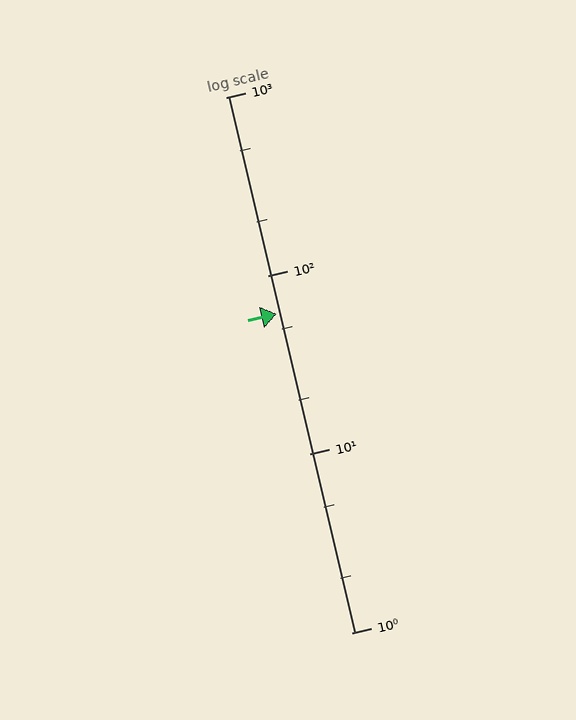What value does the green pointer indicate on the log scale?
The pointer indicates approximately 61.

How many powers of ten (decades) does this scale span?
The scale spans 3 decades, from 1 to 1000.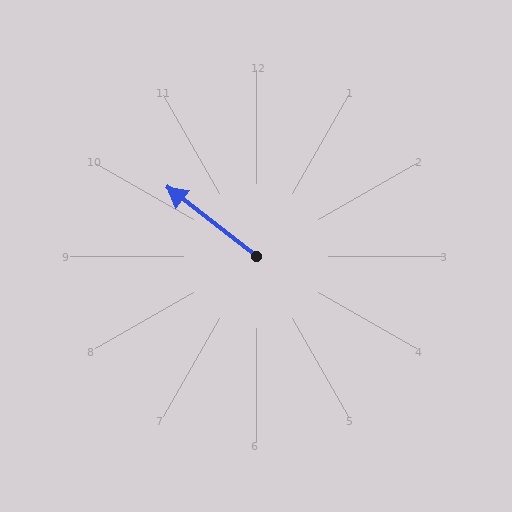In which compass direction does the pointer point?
Northwest.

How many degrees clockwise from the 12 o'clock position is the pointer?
Approximately 308 degrees.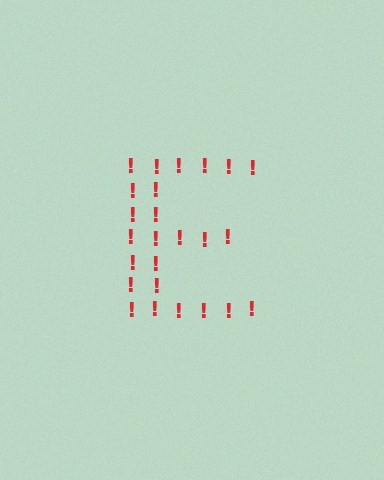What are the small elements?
The small elements are exclamation marks.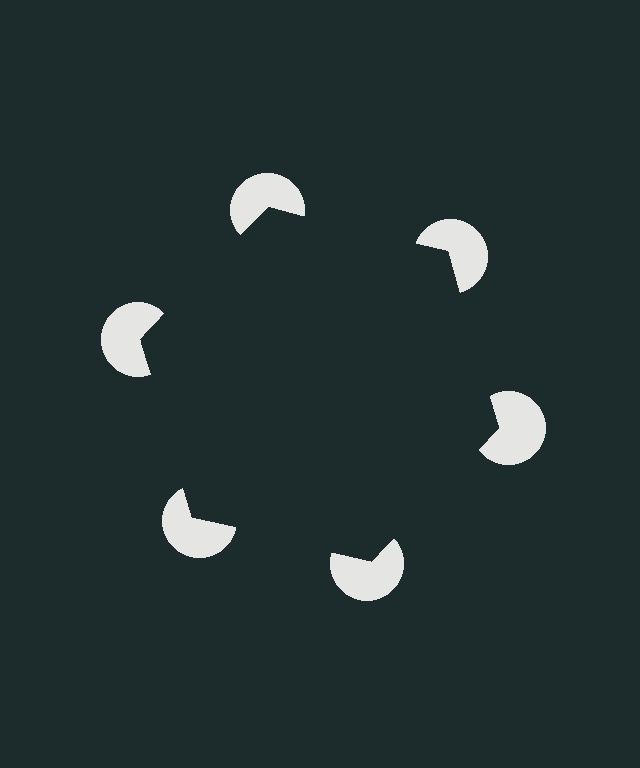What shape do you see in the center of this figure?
An illusory hexagon — its edges are inferred from the aligned wedge cuts in the pac-man discs, not physically drawn.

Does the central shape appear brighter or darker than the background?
It typically appears slightly darker than the background, even though no actual brightness change is drawn.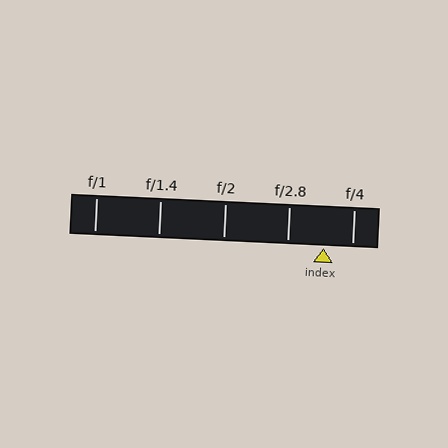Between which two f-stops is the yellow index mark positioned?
The index mark is between f/2.8 and f/4.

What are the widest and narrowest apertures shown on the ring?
The widest aperture shown is f/1 and the narrowest is f/4.